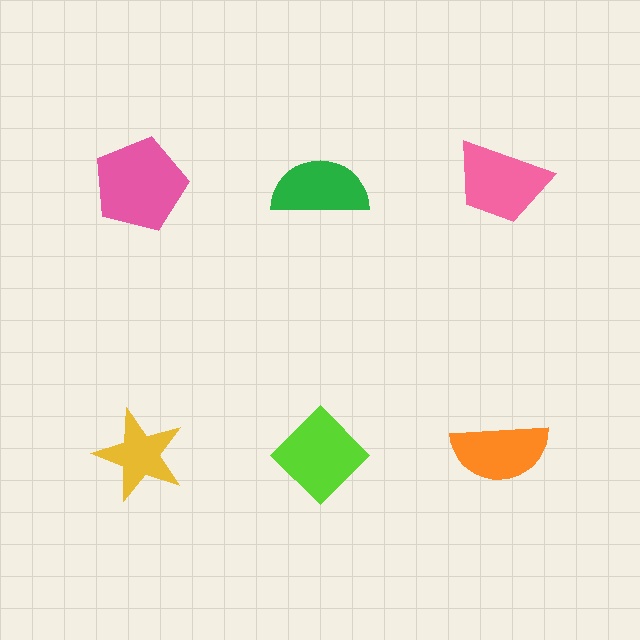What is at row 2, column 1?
A yellow star.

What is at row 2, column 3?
An orange semicircle.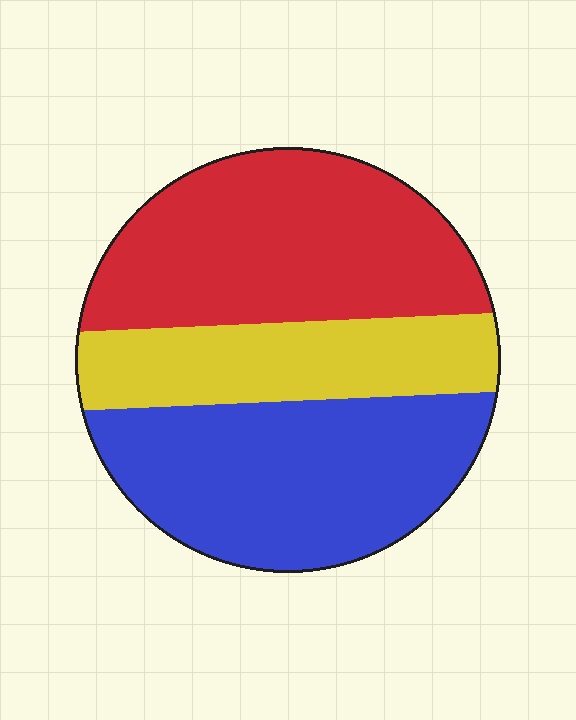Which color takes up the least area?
Yellow, at roughly 25%.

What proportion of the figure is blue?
Blue takes up about three eighths (3/8) of the figure.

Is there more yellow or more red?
Red.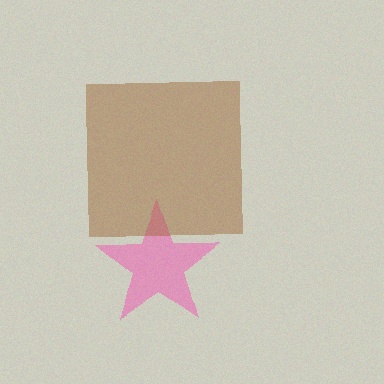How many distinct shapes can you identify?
There are 2 distinct shapes: a pink star, a brown square.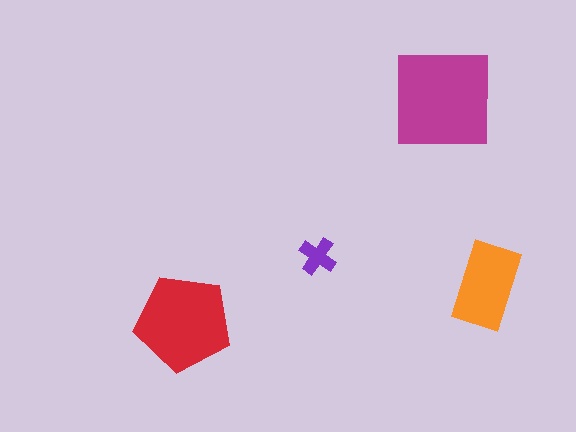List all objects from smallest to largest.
The purple cross, the orange rectangle, the red pentagon, the magenta square.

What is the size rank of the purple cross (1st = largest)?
4th.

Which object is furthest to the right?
The orange rectangle is rightmost.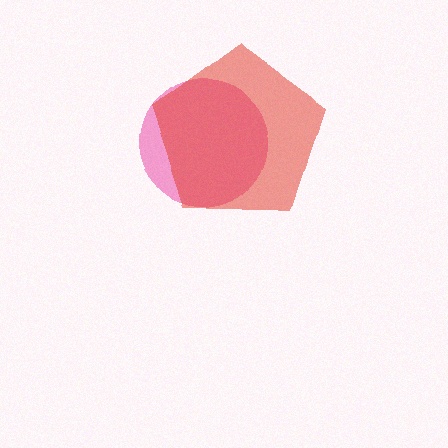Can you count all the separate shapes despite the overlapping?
Yes, there are 2 separate shapes.